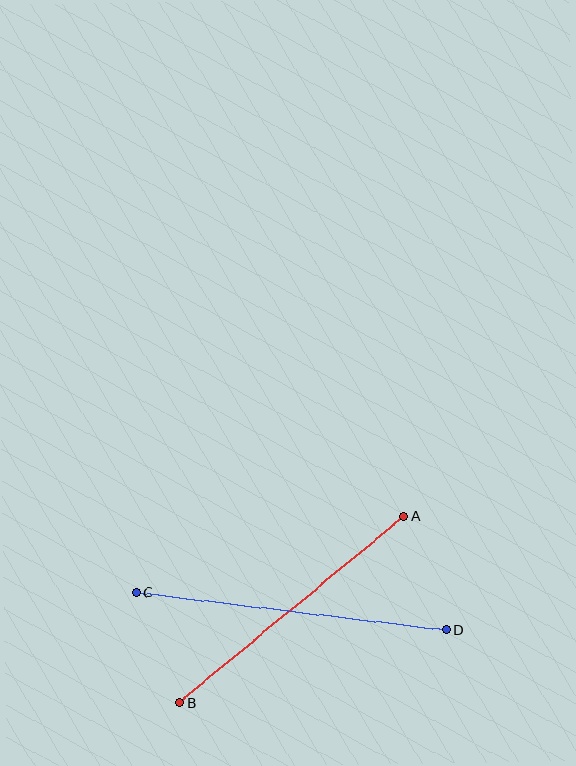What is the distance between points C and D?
The distance is approximately 313 pixels.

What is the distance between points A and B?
The distance is approximately 292 pixels.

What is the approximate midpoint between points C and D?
The midpoint is at approximately (291, 611) pixels.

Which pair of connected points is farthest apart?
Points C and D are farthest apart.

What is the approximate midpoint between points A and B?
The midpoint is at approximately (292, 609) pixels.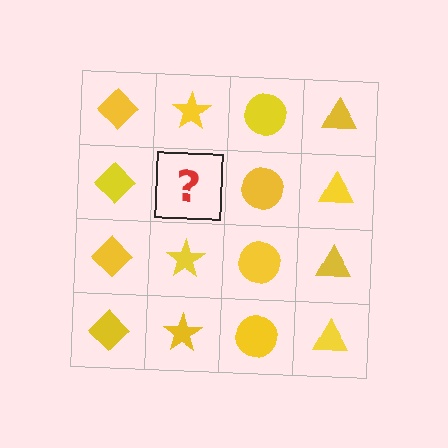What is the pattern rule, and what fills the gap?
The rule is that each column has a consistent shape. The gap should be filled with a yellow star.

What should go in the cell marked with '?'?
The missing cell should contain a yellow star.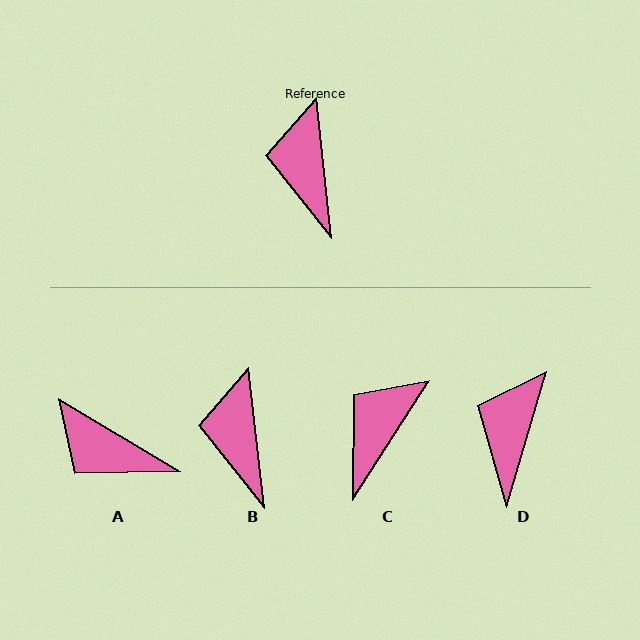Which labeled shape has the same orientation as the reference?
B.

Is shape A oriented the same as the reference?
No, it is off by about 53 degrees.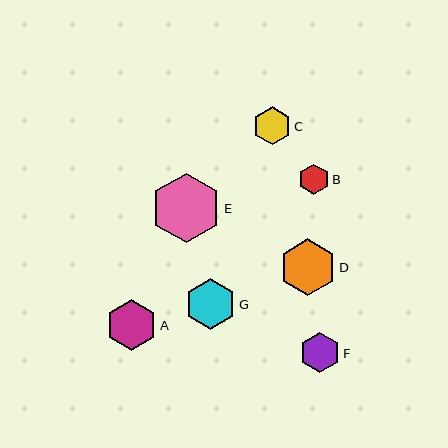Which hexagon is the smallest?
Hexagon B is the smallest with a size of approximately 30 pixels.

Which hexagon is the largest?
Hexagon E is the largest with a size of approximately 70 pixels.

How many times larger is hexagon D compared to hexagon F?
Hexagon D is approximately 1.4 times the size of hexagon F.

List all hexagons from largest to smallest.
From largest to smallest: E, D, A, G, F, C, B.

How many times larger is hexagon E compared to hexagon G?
Hexagon E is approximately 1.4 times the size of hexagon G.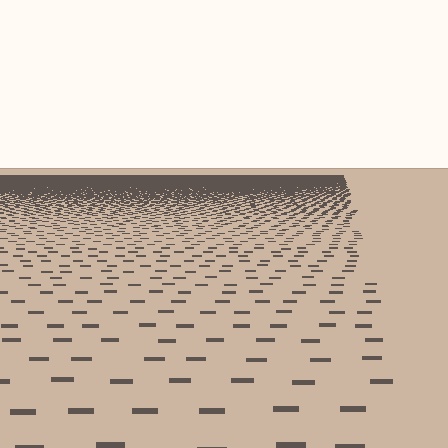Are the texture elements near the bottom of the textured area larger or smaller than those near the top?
Larger. Near the bottom, elements are closer to the viewer and appear at a bigger on-screen size.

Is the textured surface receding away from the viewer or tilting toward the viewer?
The surface is receding away from the viewer. Texture elements get smaller and denser toward the top.